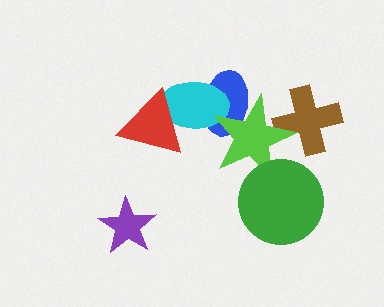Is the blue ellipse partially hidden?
Yes, it is partially covered by another shape.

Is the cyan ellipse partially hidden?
Yes, it is partially covered by another shape.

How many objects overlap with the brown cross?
1 object overlaps with the brown cross.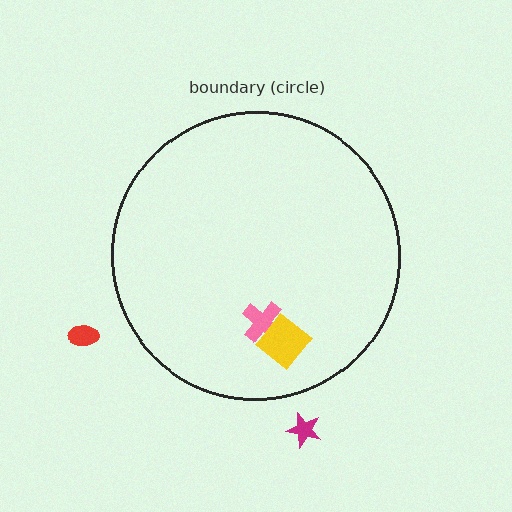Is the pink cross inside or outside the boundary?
Inside.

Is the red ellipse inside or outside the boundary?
Outside.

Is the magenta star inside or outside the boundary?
Outside.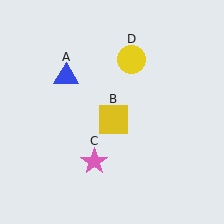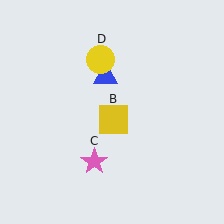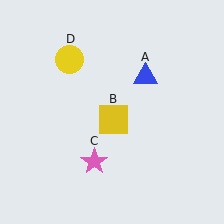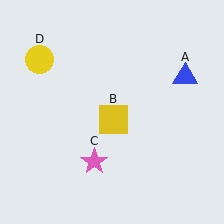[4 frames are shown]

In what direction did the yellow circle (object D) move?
The yellow circle (object D) moved left.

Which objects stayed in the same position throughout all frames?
Yellow square (object B) and pink star (object C) remained stationary.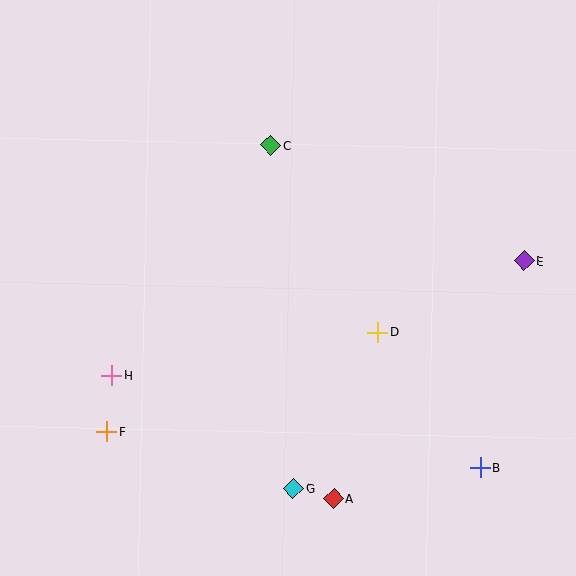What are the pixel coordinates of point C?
Point C is at (271, 145).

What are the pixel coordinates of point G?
Point G is at (293, 488).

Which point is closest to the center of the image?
Point D at (378, 332) is closest to the center.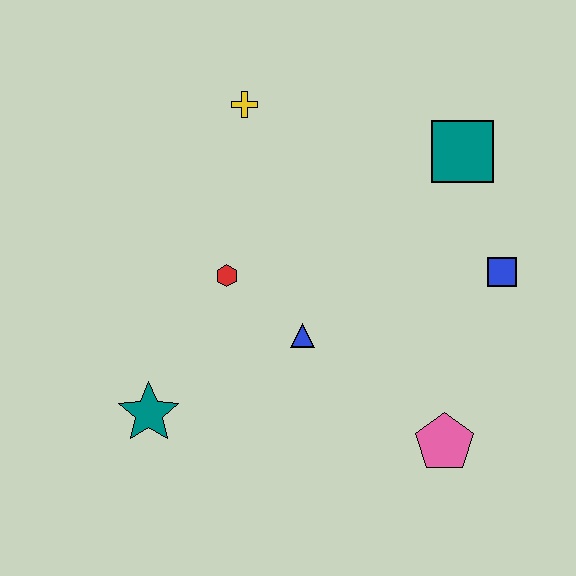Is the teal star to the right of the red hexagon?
No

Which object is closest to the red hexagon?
The blue triangle is closest to the red hexagon.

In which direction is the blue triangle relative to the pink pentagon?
The blue triangle is to the left of the pink pentagon.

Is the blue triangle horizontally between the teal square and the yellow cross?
Yes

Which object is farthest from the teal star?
The teal square is farthest from the teal star.